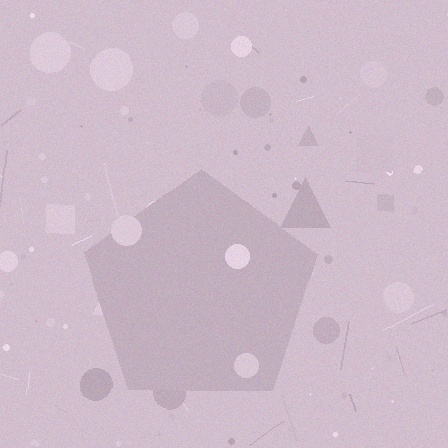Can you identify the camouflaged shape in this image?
The camouflaged shape is a pentagon.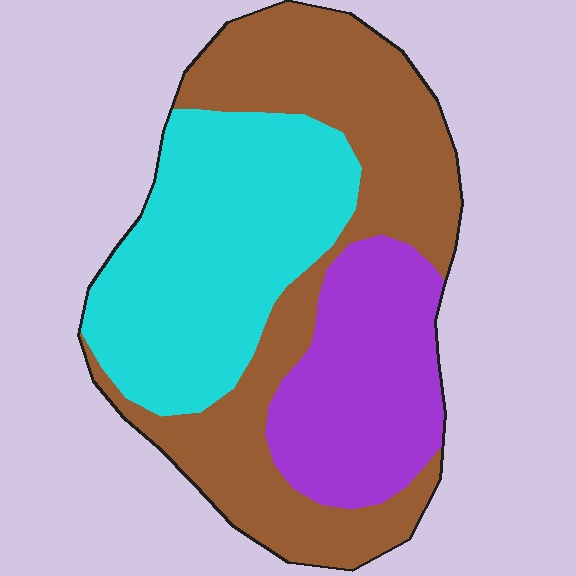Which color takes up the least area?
Purple, at roughly 25%.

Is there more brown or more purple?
Brown.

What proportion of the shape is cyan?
Cyan takes up about one third (1/3) of the shape.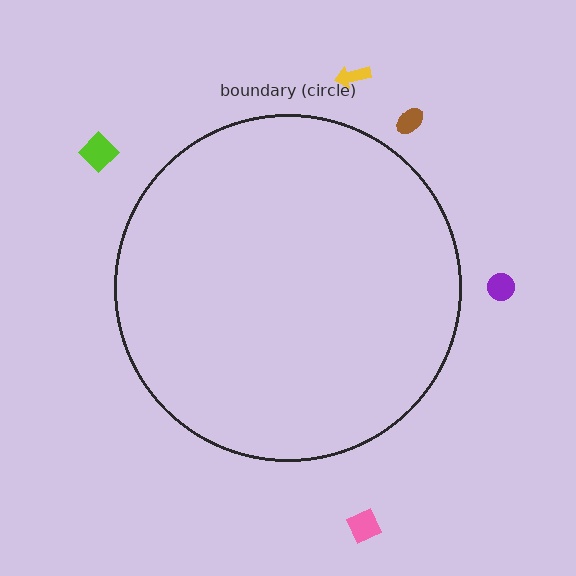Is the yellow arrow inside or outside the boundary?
Outside.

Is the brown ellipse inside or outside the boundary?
Outside.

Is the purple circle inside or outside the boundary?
Outside.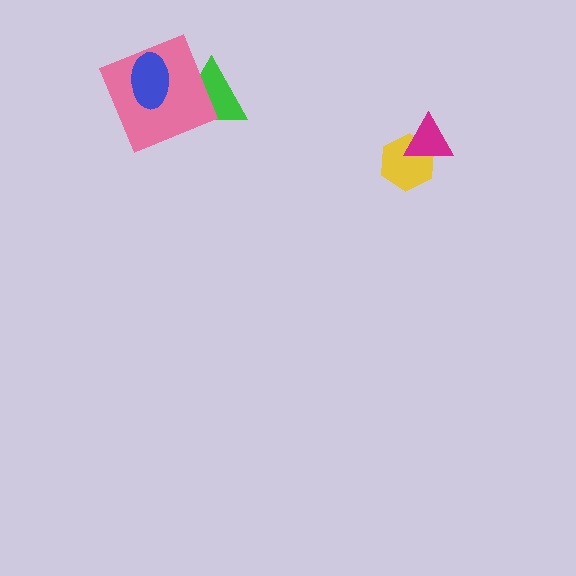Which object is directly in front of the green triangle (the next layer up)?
The pink square is directly in front of the green triangle.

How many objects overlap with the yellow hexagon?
1 object overlaps with the yellow hexagon.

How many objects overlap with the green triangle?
2 objects overlap with the green triangle.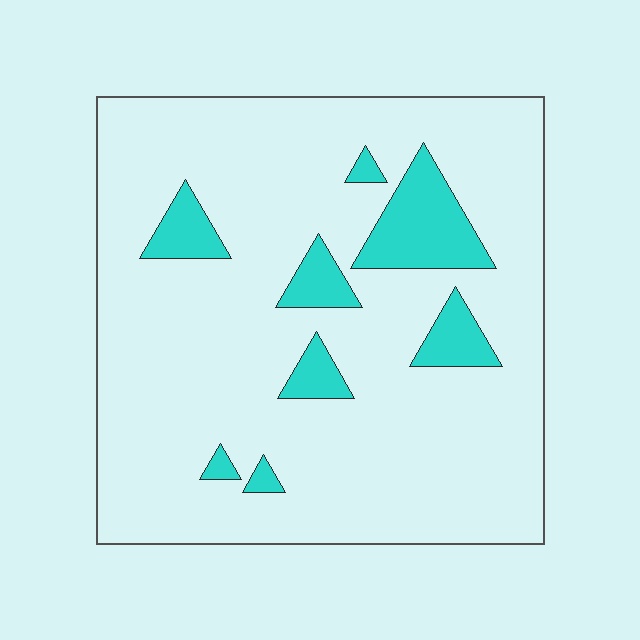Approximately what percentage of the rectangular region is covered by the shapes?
Approximately 15%.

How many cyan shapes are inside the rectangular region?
8.